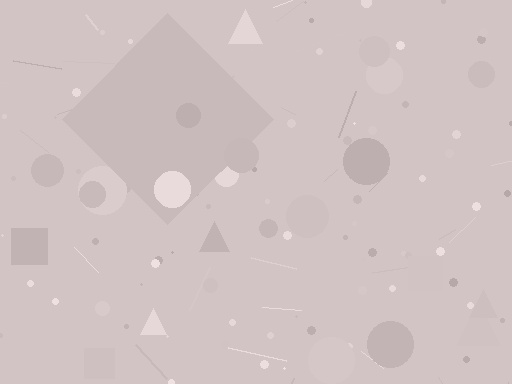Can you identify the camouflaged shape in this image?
The camouflaged shape is a diamond.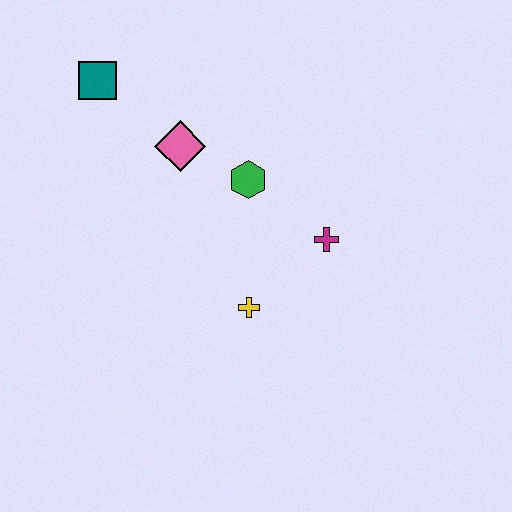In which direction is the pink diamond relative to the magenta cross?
The pink diamond is to the left of the magenta cross.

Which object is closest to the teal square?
The pink diamond is closest to the teal square.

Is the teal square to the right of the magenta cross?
No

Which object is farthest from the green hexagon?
The teal square is farthest from the green hexagon.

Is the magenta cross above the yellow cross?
Yes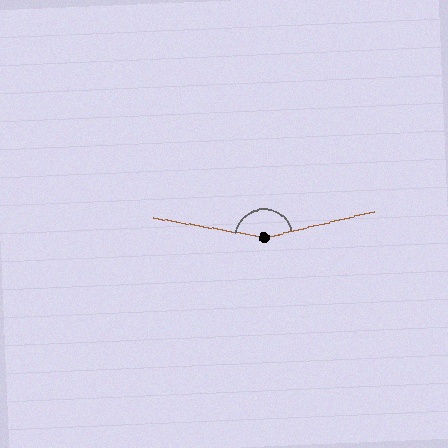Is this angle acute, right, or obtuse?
It is obtuse.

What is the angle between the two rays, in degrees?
Approximately 157 degrees.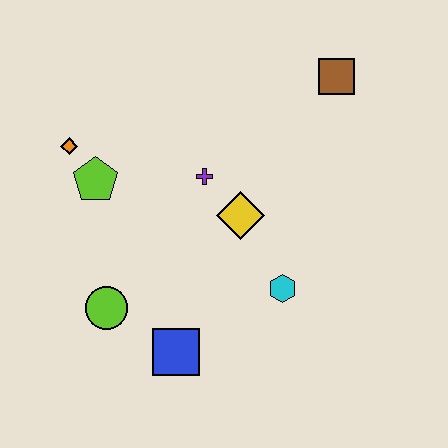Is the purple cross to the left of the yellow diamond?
Yes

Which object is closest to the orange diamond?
The lime pentagon is closest to the orange diamond.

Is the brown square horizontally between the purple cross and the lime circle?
No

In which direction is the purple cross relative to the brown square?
The purple cross is to the left of the brown square.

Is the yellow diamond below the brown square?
Yes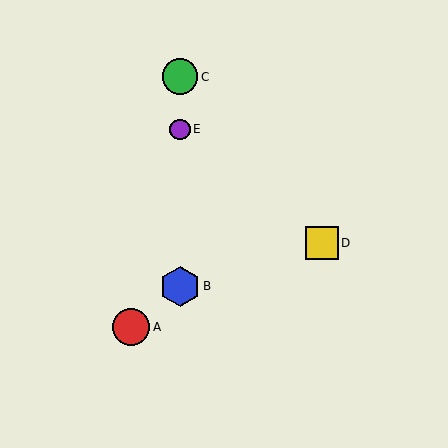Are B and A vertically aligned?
No, B is at x≈180 and A is at x≈131.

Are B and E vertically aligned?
Yes, both are at x≈180.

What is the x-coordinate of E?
Object E is at x≈180.